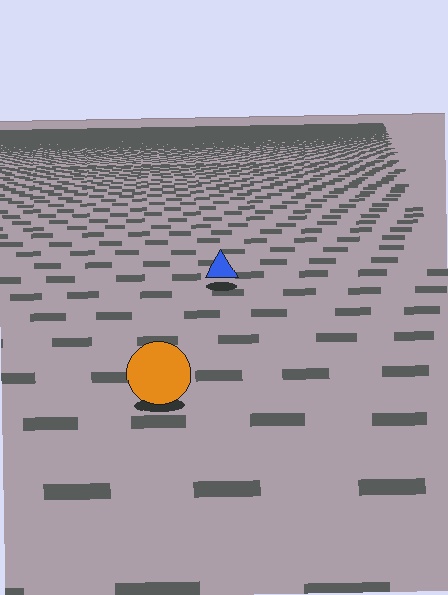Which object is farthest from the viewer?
The blue triangle is farthest from the viewer. It appears smaller and the ground texture around it is denser.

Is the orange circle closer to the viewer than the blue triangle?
Yes. The orange circle is closer — you can tell from the texture gradient: the ground texture is coarser near it.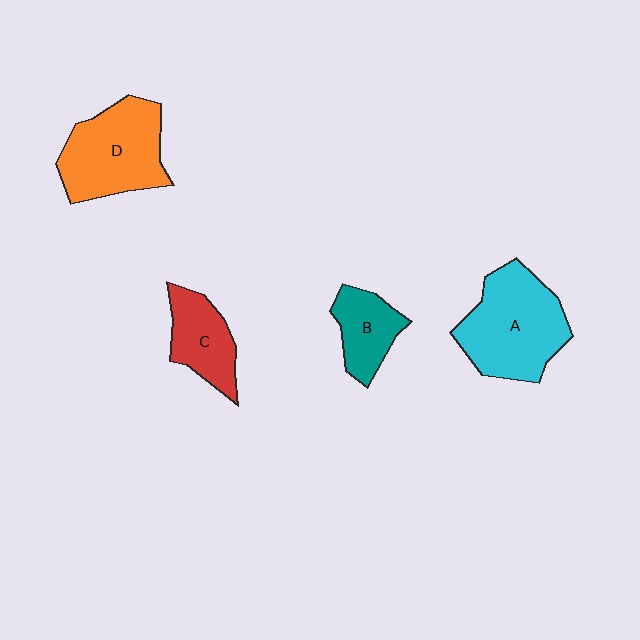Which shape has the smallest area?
Shape B (teal).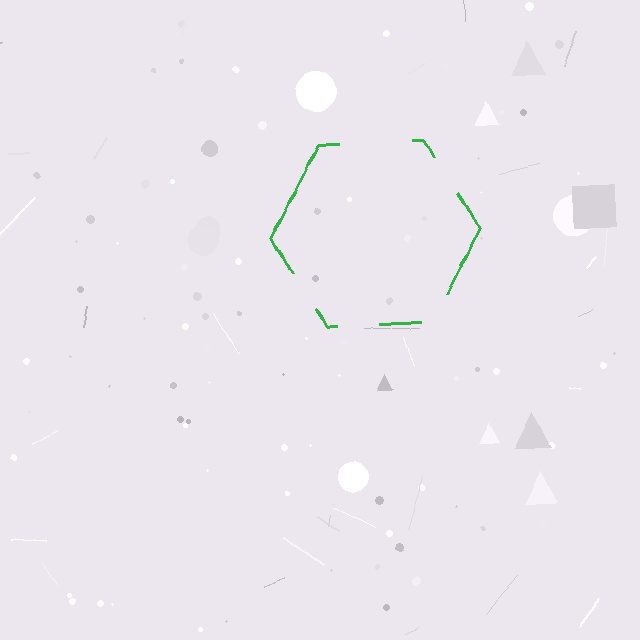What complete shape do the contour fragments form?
The contour fragments form a hexagon.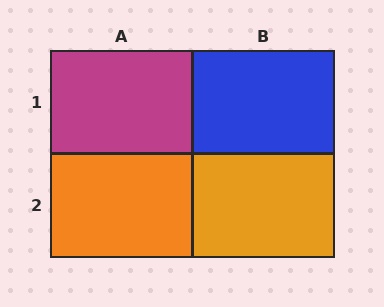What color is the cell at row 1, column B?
Blue.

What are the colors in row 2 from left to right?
Orange, orange.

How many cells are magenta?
1 cell is magenta.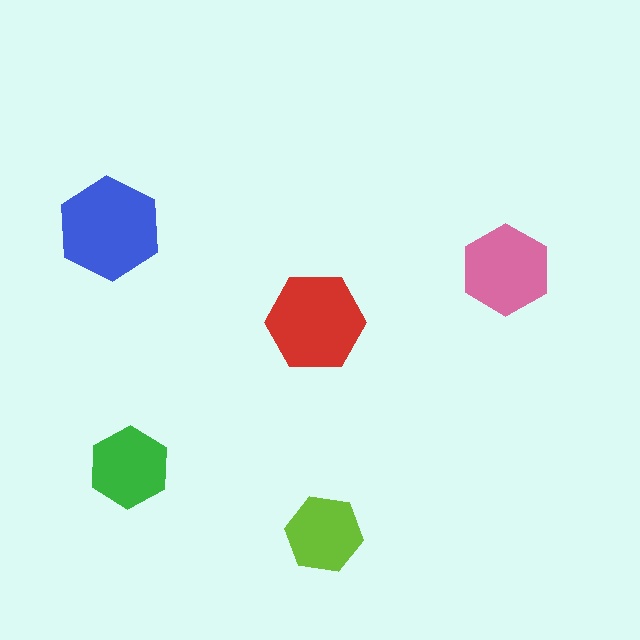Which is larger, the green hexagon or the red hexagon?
The red one.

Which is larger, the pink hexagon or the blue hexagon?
The blue one.